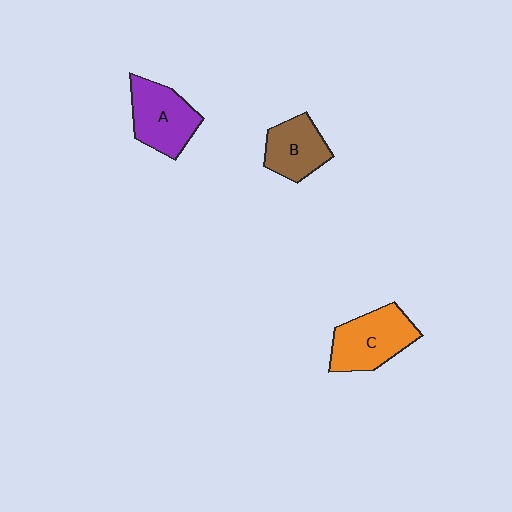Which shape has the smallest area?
Shape B (brown).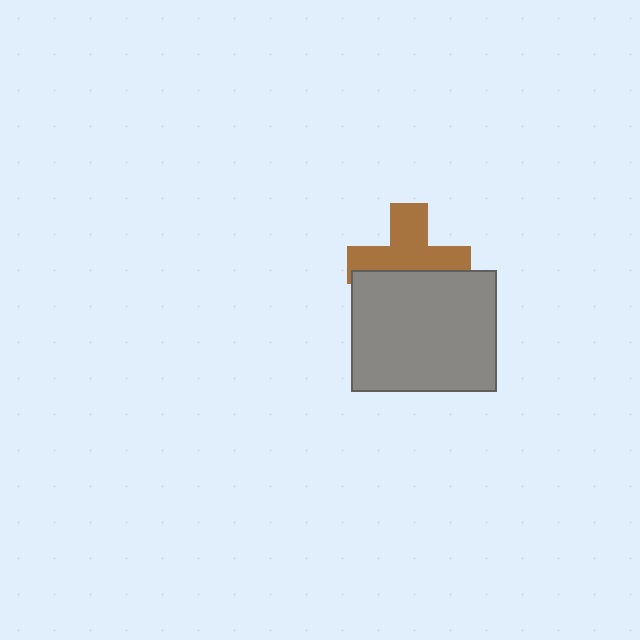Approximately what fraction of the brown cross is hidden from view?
Roughly 42% of the brown cross is hidden behind the gray rectangle.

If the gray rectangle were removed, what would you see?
You would see the complete brown cross.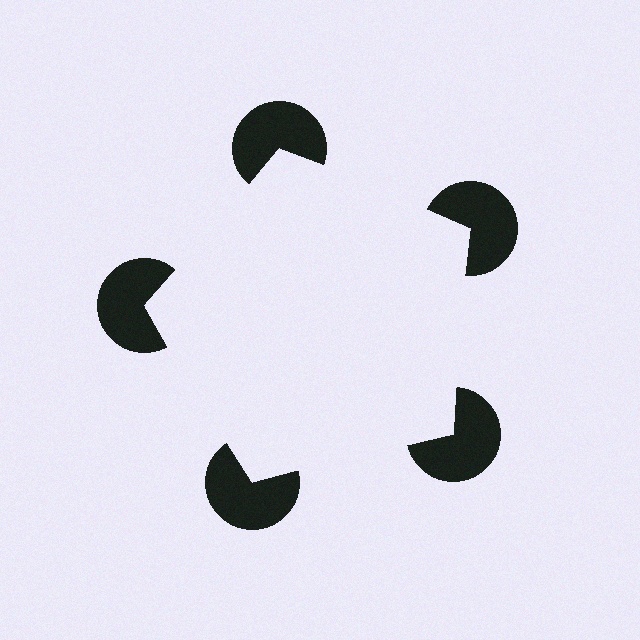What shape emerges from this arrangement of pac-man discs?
An illusory pentagon — its edges are inferred from the aligned wedge cuts in the pac-man discs, not physically drawn.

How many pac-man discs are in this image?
There are 5 — one at each vertex of the illusory pentagon.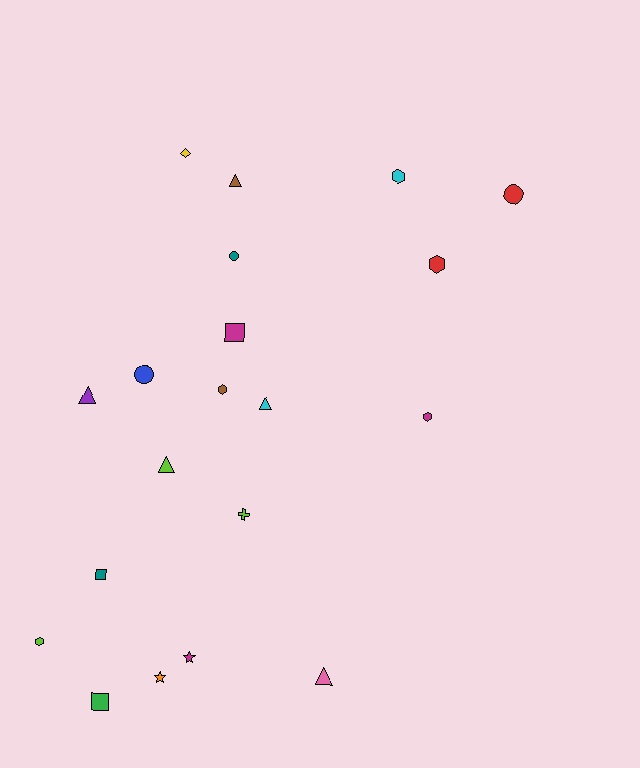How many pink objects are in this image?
There is 1 pink object.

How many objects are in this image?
There are 20 objects.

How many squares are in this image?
There are 3 squares.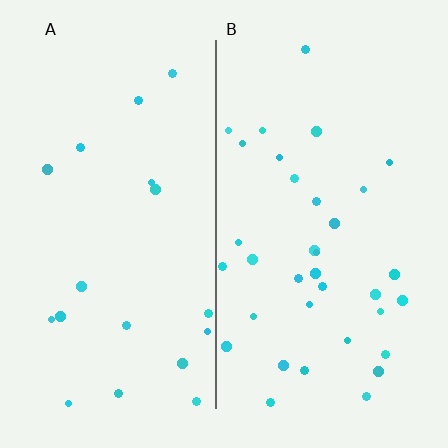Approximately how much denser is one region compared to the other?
Approximately 1.9× — region B over region A.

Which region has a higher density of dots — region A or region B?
B (the right).